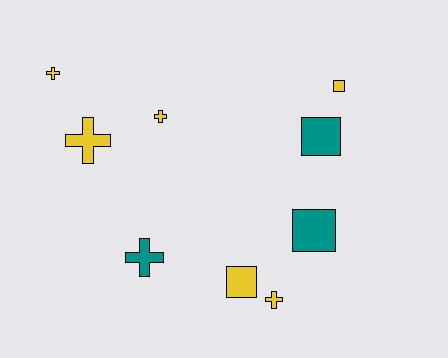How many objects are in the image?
There are 9 objects.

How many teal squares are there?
There are 2 teal squares.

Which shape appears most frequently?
Cross, with 5 objects.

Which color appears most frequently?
Yellow, with 6 objects.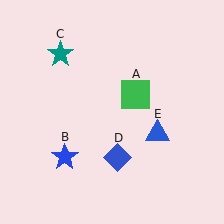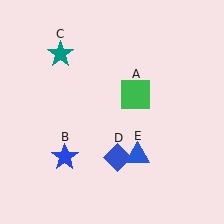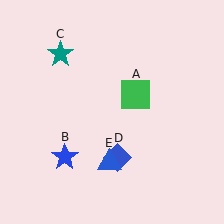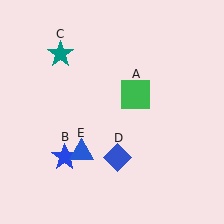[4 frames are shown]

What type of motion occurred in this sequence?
The blue triangle (object E) rotated clockwise around the center of the scene.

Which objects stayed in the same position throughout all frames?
Green square (object A) and blue star (object B) and teal star (object C) and blue diamond (object D) remained stationary.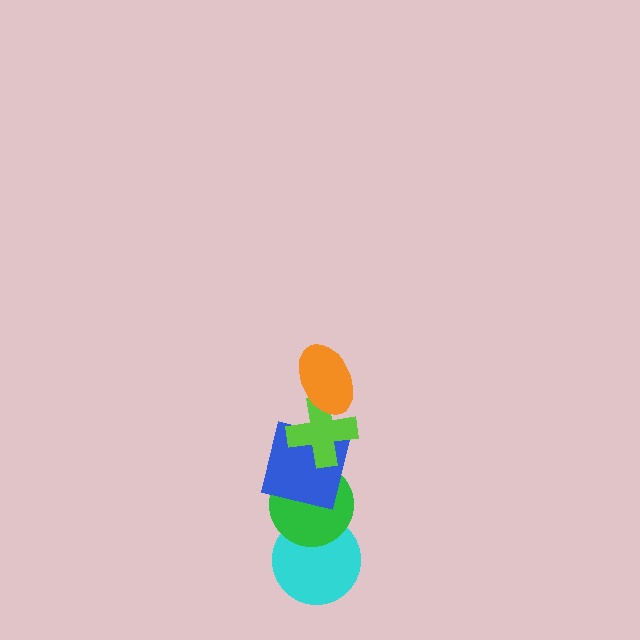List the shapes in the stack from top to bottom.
From top to bottom: the orange ellipse, the lime cross, the blue square, the green circle, the cyan circle.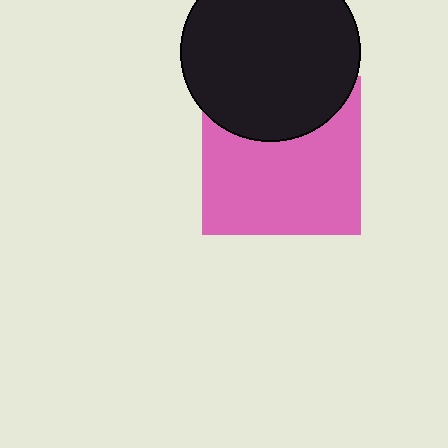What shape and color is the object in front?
The object in front is a black circle.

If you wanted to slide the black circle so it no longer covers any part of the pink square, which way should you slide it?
Slide it up — that is the most direct way to separate the two shapes.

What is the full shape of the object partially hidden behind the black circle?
The partially hidden object is a pink square.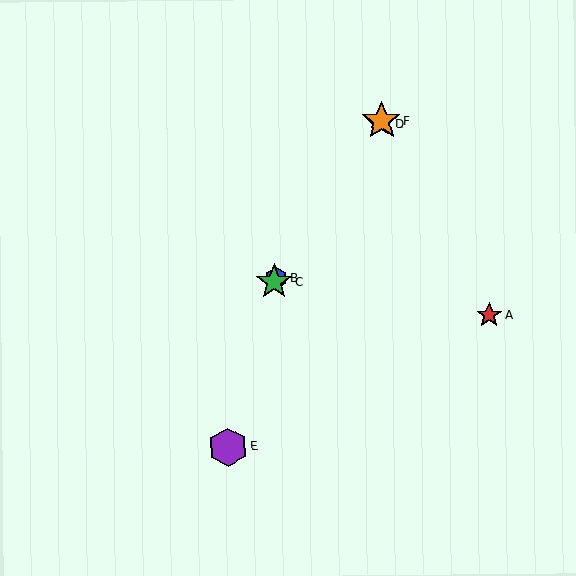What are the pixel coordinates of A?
Object A is at (489, 315).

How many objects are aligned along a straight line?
4 objects (B, C, D, F) are aligned along a straight line.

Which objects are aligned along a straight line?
Objects B, C, D, F are aligned along a straight line.